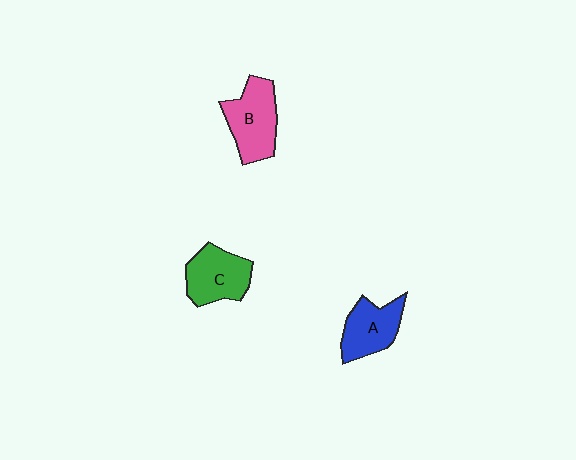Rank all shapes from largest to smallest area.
From largest to smallest: B (pink), C (green), A (blue).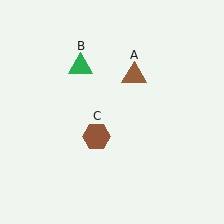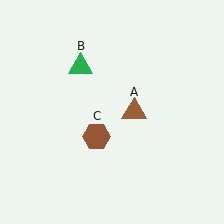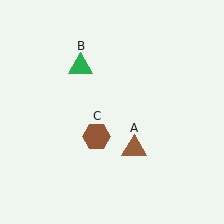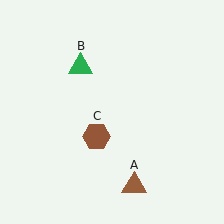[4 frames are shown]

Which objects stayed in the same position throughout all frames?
Green triangle (object B) and brown hexagon (object C) remained stationary.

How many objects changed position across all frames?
1 object changed position: brown triangle (object A).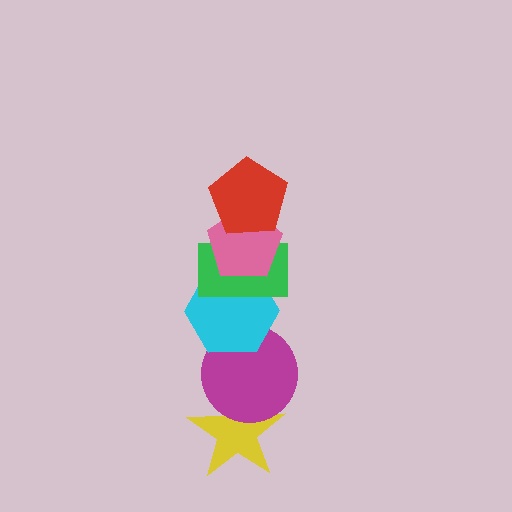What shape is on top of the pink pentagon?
The red pentagon is on top of the pink pentagon.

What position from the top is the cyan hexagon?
The cyan hexagon is 4th from the top.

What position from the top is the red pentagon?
The red pentagon is 1st from the top.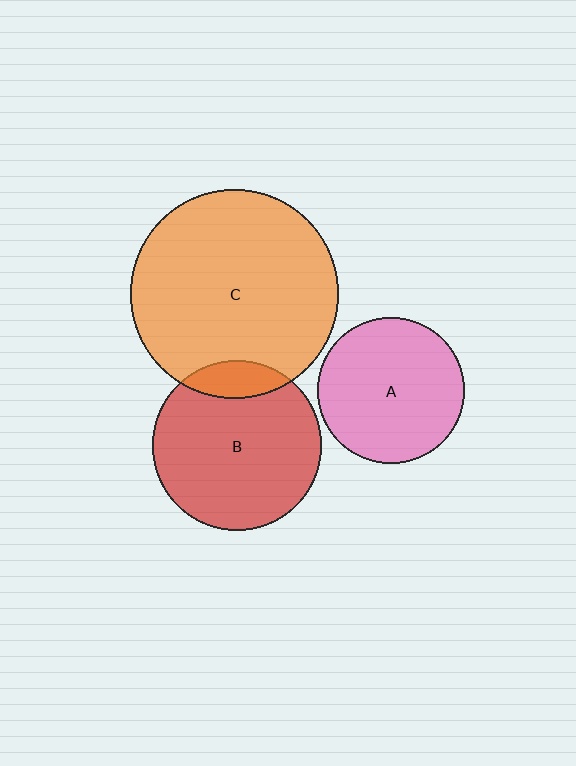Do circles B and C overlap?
Yes.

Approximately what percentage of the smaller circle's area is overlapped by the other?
Approximately 15%.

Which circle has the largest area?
Circle C (orange).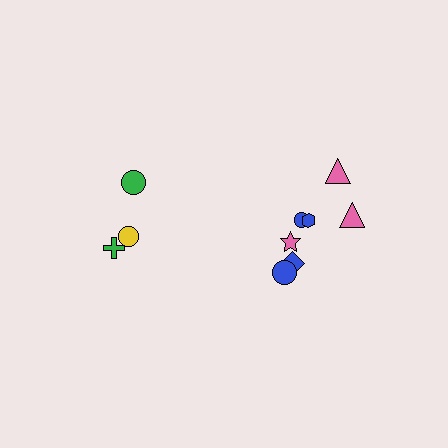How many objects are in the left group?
There are 3 objects.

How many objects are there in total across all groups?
There are 10 objects.